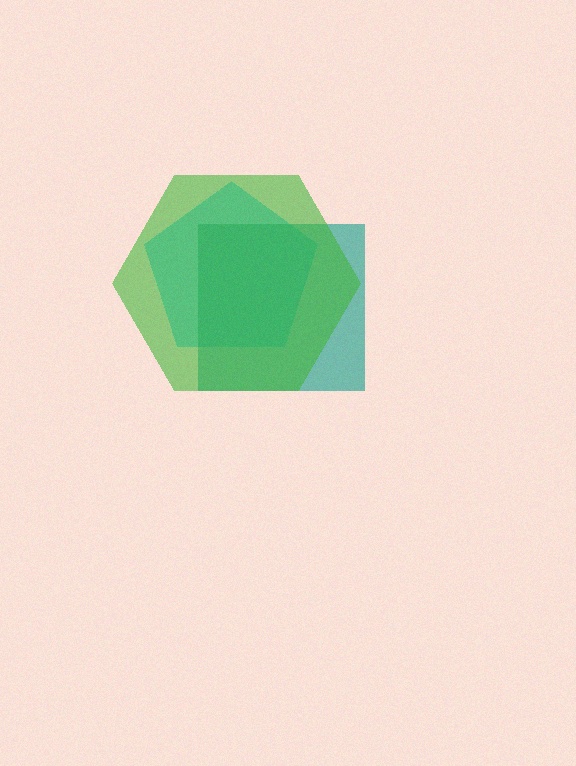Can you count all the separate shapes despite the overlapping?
Yes, there are 3 separate shapes.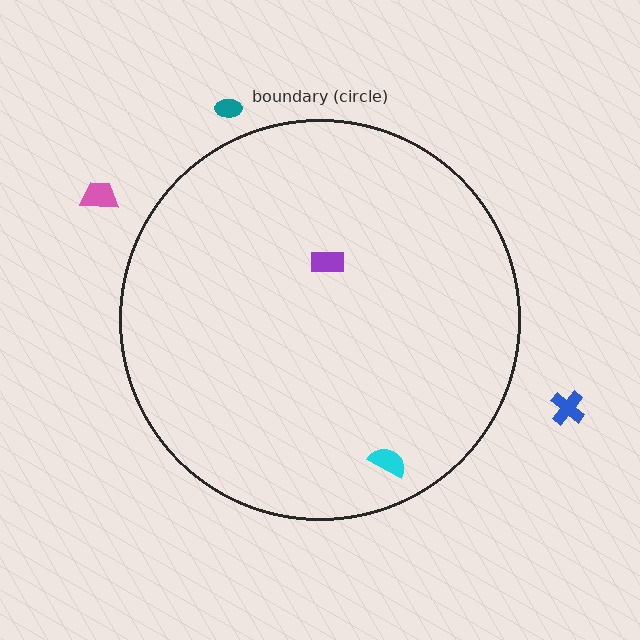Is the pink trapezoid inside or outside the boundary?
Outside.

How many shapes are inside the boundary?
2 inside, 3 outside.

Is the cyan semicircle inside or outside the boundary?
Inside.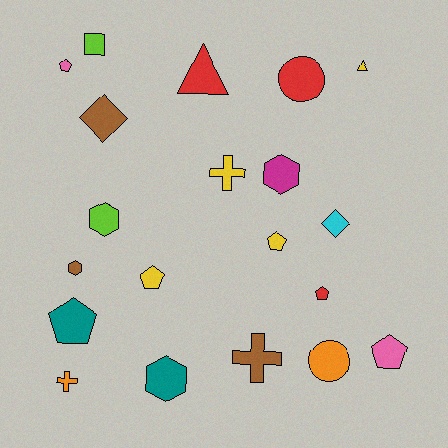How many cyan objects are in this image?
There is 1 cyan object.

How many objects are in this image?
There are 20 objects.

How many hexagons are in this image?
There are 4 hexagons.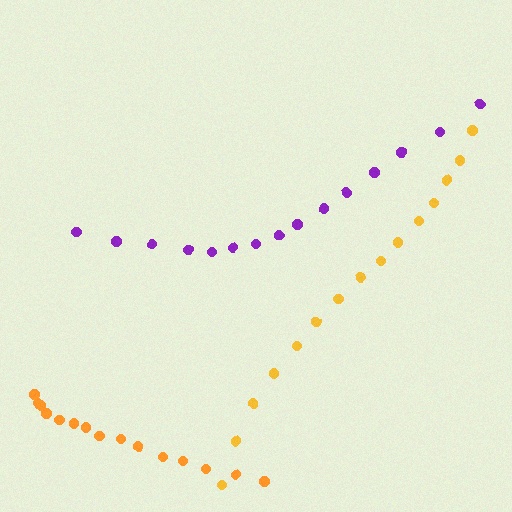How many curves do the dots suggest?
There are 3 distinct paths.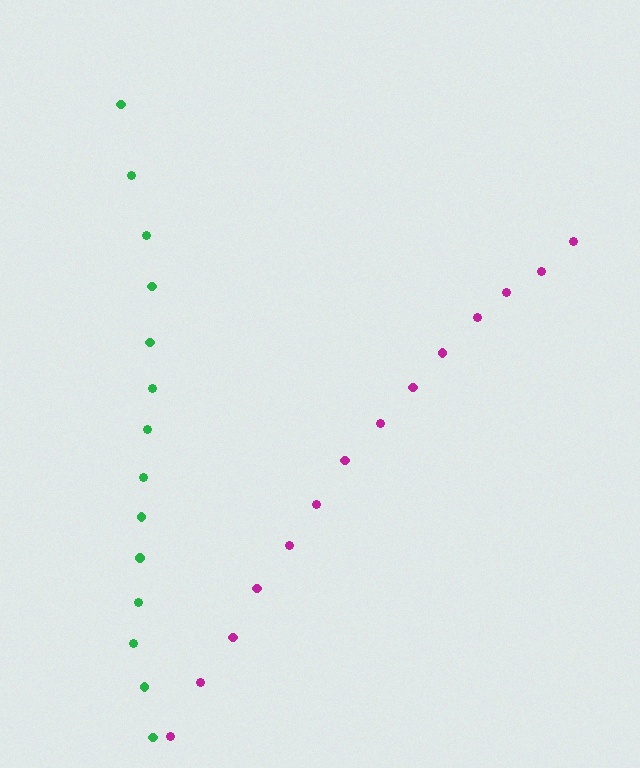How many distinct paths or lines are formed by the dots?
There are 2 distinct paths.